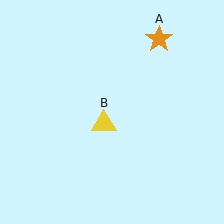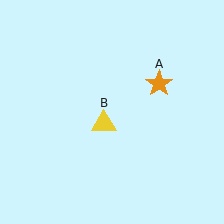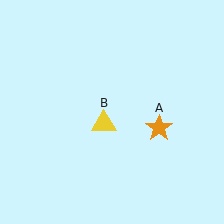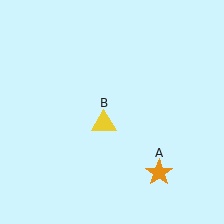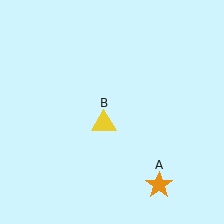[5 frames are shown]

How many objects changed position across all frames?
1 object changed position: orange star (object A).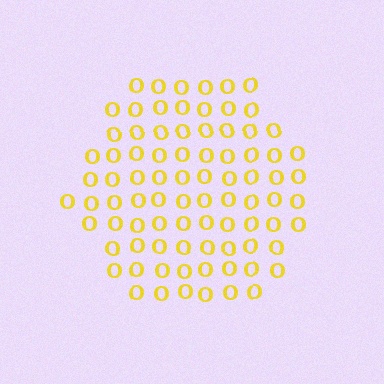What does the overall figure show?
The overall figure shows a hexagon.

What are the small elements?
The small elements are letter O's.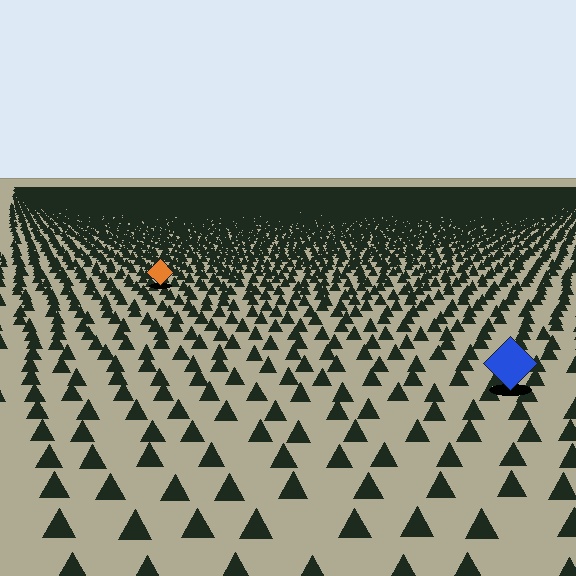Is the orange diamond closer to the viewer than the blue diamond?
No. The blue diamond is closer — you can tell from the texture gradient: the ground texture is coarser near it.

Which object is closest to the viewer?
The blue diamond is closest. The texture marks near it are larger and more spread out.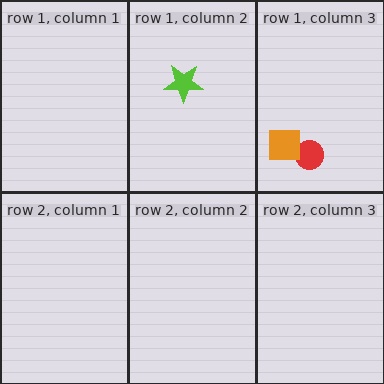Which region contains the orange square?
The row 1, column 3 region.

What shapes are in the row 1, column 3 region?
The red circle, the orange square.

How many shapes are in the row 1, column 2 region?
1.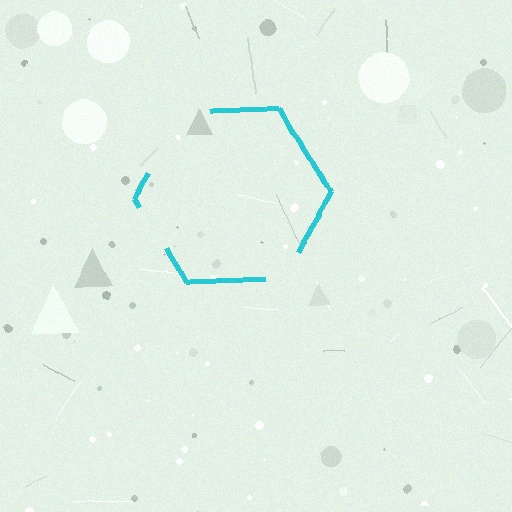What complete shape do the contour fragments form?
The contour fragments form a hexagon.